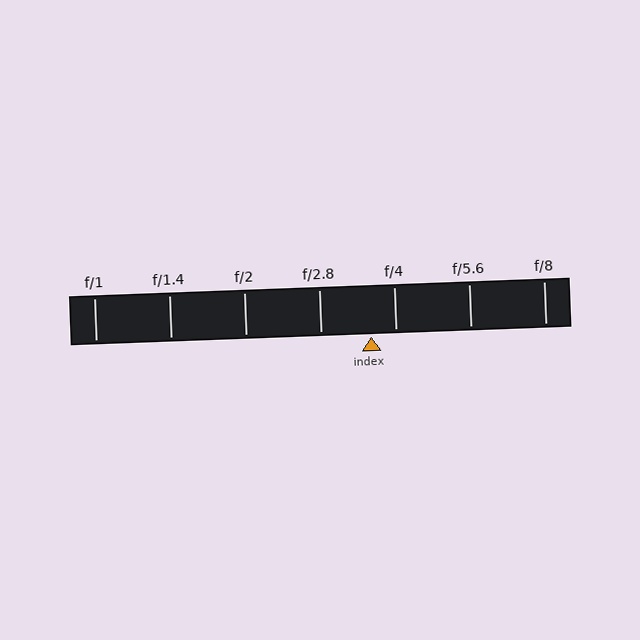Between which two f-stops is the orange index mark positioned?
The index mark is between f/2.8 and f/4.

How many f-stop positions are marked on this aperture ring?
There are 7 f-stop positions marked.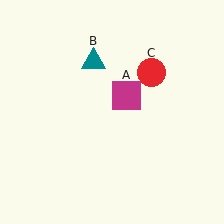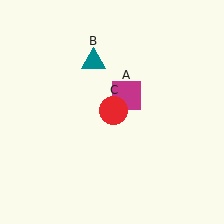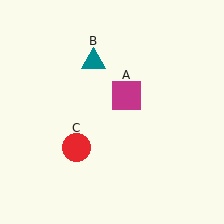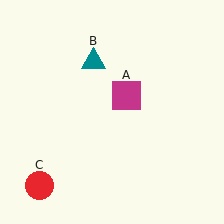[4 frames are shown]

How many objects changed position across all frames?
1 object changed position: red circle (object C).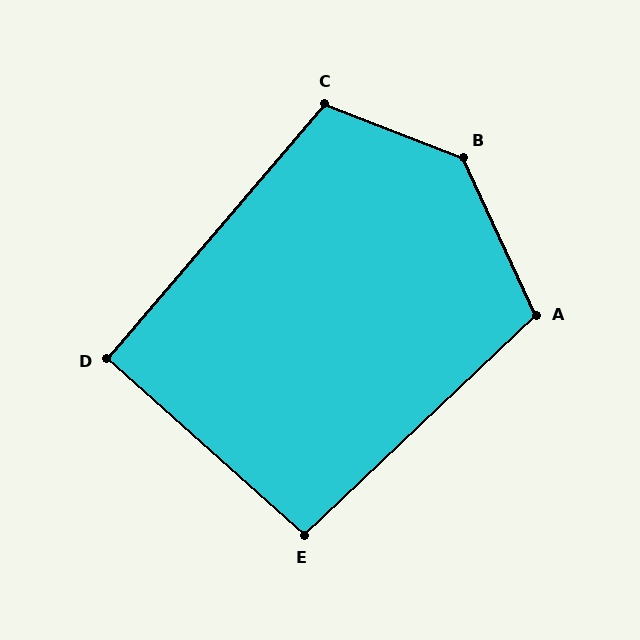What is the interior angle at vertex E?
Approximately 94 degrees (approximately right).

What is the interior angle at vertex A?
Approximately 109 degrees (obtuse).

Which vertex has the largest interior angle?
B, at approximately 136 degrees.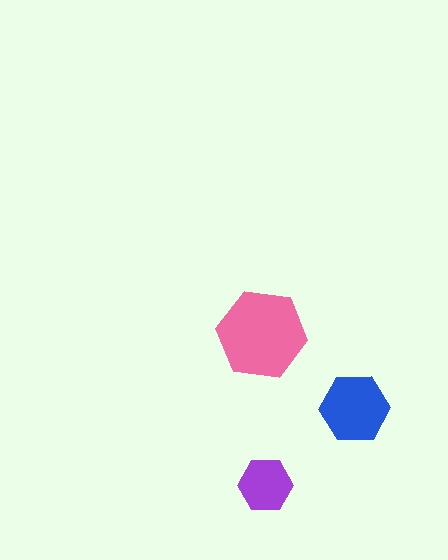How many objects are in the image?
There are 3 objects in the image.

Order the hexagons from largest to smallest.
the pink one, the blue one, the purple one.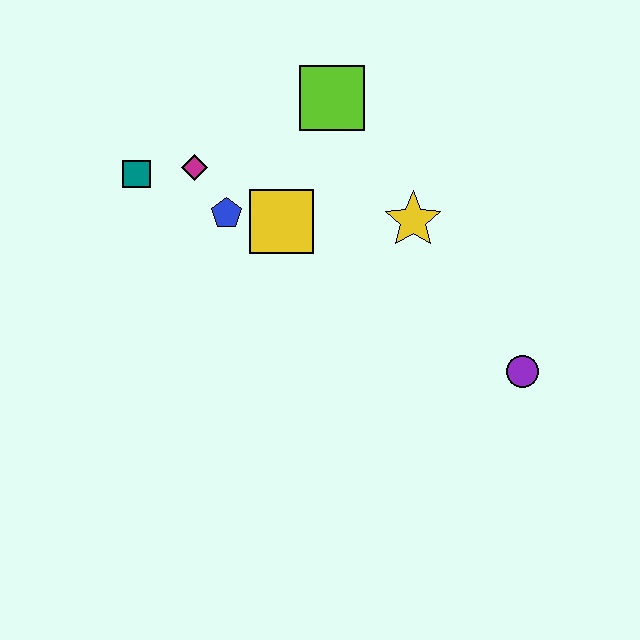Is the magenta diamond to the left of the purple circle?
Yes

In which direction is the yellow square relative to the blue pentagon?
The yellow square is to the right of the blue pentagon.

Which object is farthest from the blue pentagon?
The purple circle is farthest from the blue pentagon.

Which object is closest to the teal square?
The magenta diamond is closest to the teal square.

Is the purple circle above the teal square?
No